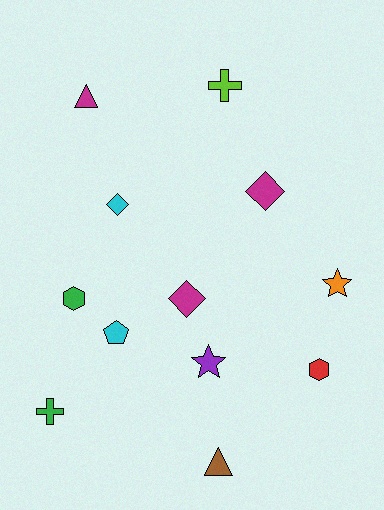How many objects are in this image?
There are 12 objects.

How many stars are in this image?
There are 2 stars.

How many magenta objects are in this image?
There are 3 magenta objects.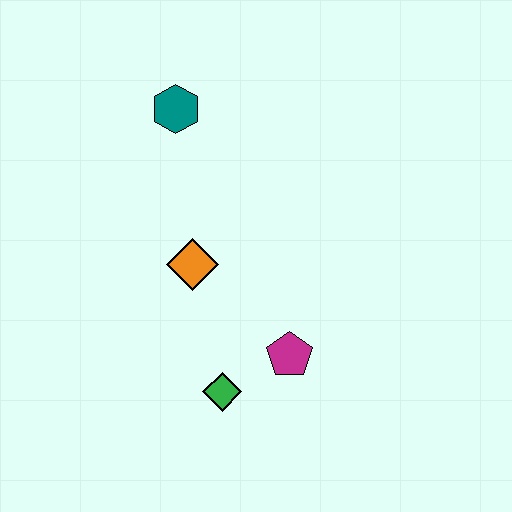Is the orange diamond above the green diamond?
Yes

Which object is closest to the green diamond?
The magenta pentagon is closest to the green diamond.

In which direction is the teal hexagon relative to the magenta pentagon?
The teal hexagon is above the magenta pentagon.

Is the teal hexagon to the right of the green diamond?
No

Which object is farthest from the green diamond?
The teal hexagon is farthest from the green diamond.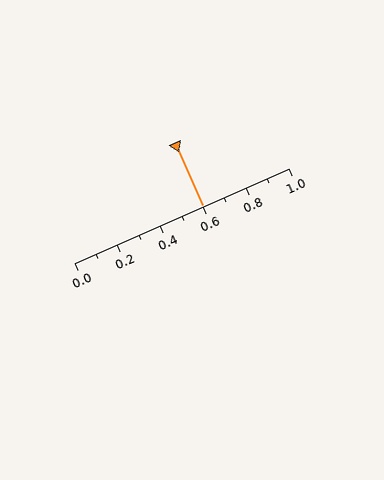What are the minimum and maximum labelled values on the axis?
The axis runs from 0.0 to 1.0.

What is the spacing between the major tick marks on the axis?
The major ticks are spaced 0.2 apart.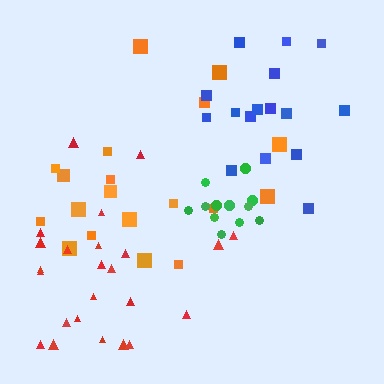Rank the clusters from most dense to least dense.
green, blue, red, orange.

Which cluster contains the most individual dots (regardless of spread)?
Red (25).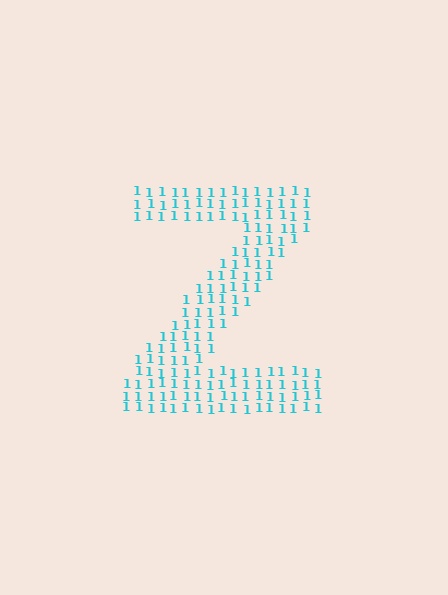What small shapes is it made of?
It is made of small digit 1's.